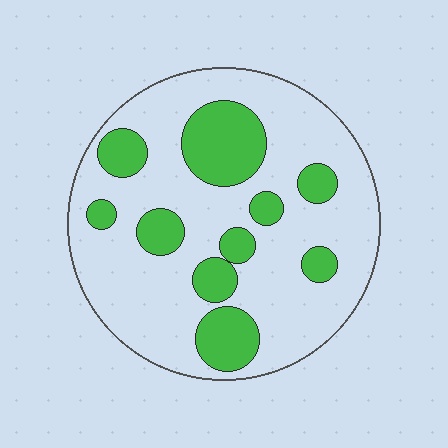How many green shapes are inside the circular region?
10.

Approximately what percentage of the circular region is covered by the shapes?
Approximately 25%.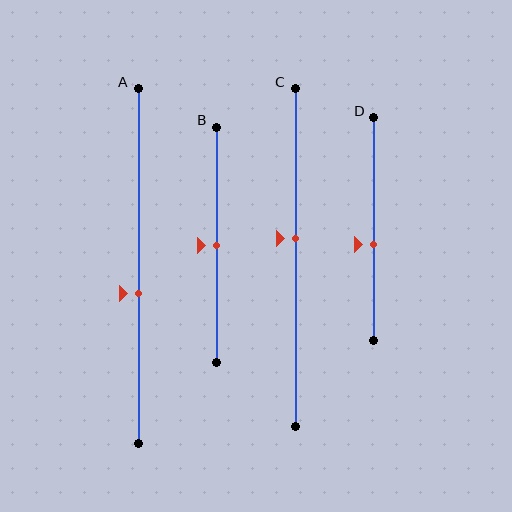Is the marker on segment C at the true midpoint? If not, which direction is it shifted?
No, the marker on segment C is shifted upward by about 6% of the segment length.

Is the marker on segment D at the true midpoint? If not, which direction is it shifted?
No, the marker on segment D is shifted downward by about 7% of the segment length.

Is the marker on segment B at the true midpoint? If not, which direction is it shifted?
Yes, the marker on segment B is at the true midpoint.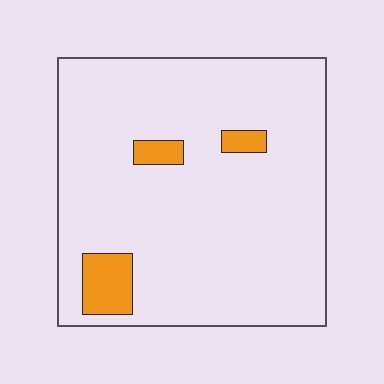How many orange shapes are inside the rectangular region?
3.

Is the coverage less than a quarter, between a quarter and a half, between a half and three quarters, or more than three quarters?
Less than a quarter.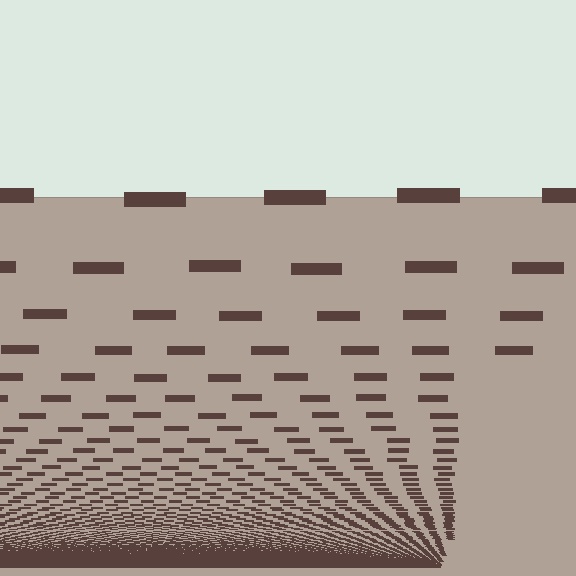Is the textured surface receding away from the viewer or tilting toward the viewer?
The surface appears to tilt toward the viewer. Texture elements get larger and sparser toward the top.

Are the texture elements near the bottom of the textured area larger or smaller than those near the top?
Smaller. The gradient is inverted — elements near the bottom are smaller and denser.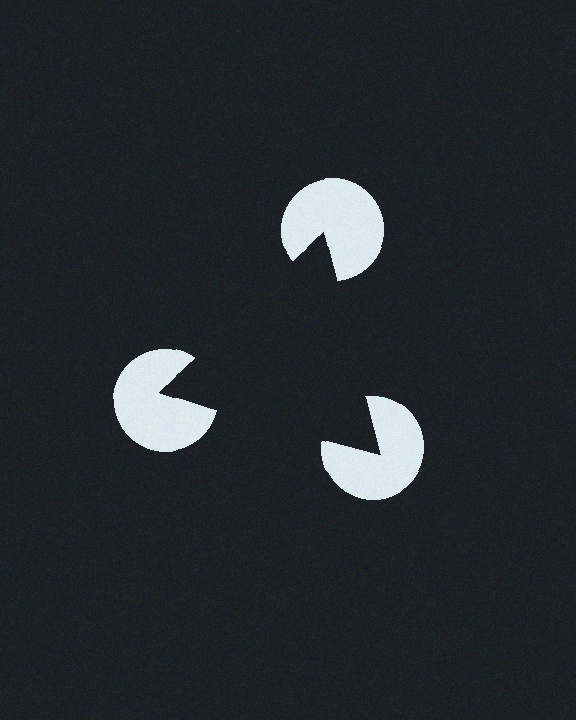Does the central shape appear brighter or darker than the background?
It typically appears slightly darker than the background, even though no actual brightness change is drawn.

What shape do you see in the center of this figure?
An illusory triangle — its edges are inferred from the aligned wedge cuts in the pac-man discs, not physically drawn.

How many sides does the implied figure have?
3 sides.